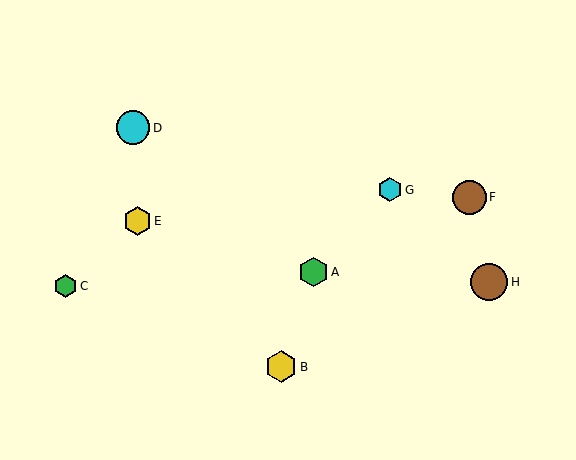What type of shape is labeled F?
Shape F is a brown circle.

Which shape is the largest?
The brown circle (labeled H) is the largest.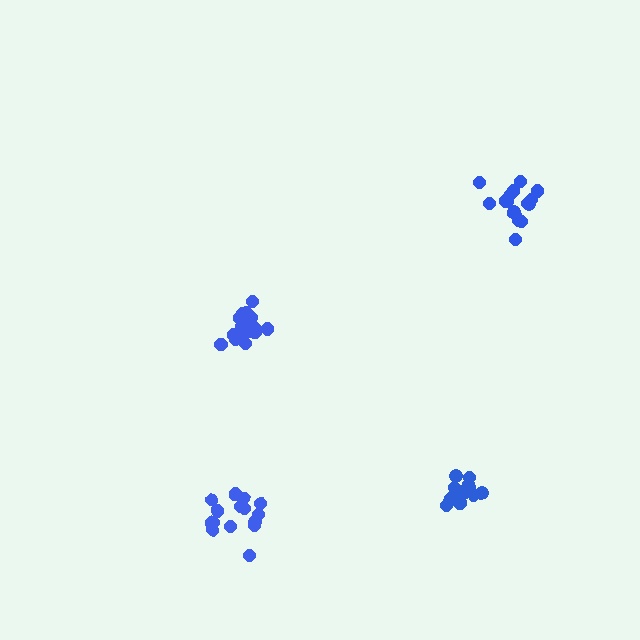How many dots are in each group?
Group 1: 15 dots, Group 2: 16 dots, Group 3: 18 dots, Group 4: 14 dots (63 total).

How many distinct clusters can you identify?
There are 4 distinct clusters.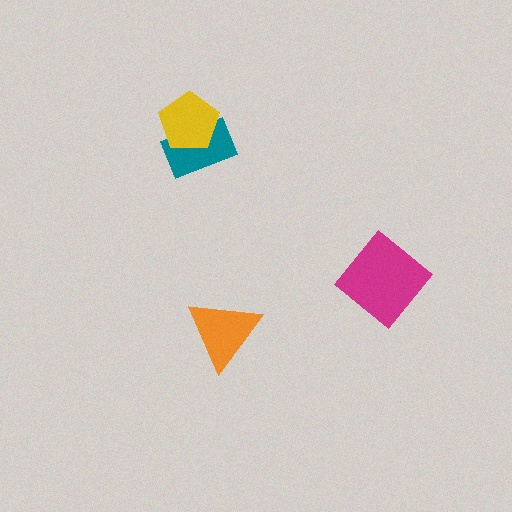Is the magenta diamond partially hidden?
No, no other shape covers it.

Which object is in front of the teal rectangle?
The yellow pentagon is in front of the teal rectangle.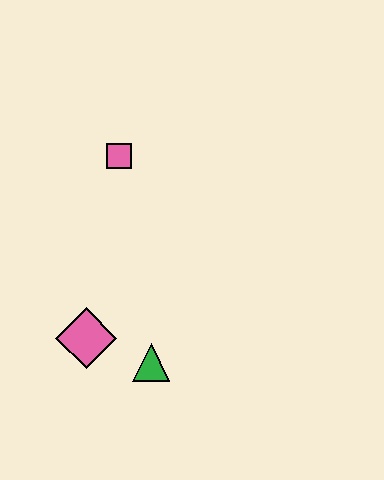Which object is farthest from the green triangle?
The pink square is farthest from the green triangle.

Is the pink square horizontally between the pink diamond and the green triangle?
Yes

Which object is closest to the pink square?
The pink diamond is closest to the pink square.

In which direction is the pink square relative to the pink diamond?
The pink square is above the pink diamond.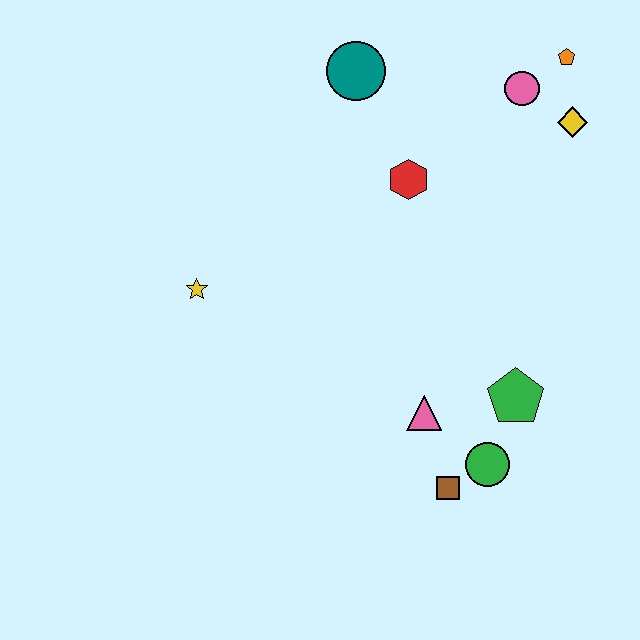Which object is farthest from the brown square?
The orange pentagon is farthest from the brown square.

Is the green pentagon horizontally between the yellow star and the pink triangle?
No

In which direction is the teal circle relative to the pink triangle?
The teal circle is above the pink triangle.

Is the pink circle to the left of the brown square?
No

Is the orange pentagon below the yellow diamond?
No